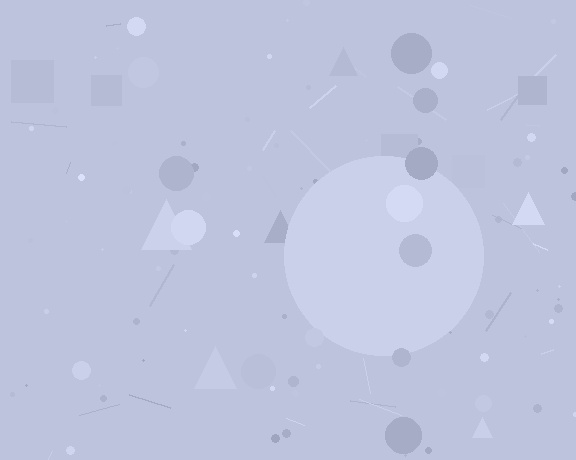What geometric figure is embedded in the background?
A circle is embedded in the background.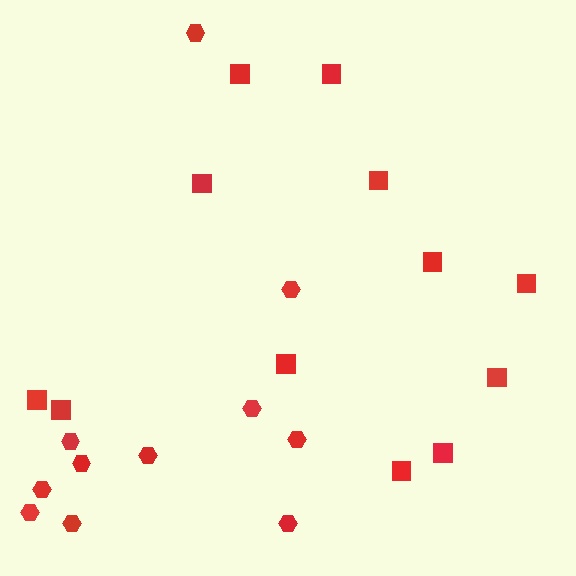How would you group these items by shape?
There are 2 groups: one group of squares (12) and one group of hexagons (11).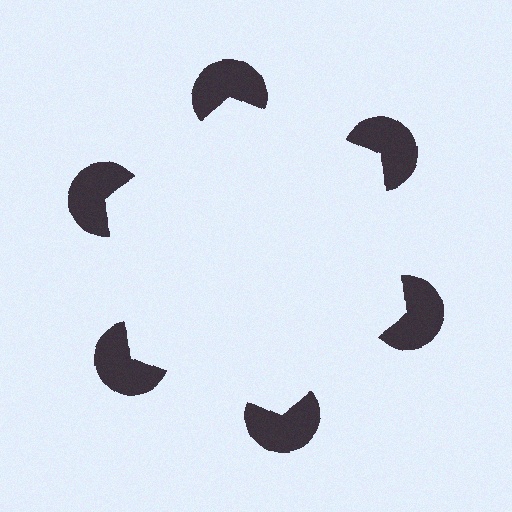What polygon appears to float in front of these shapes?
An illusory hexagon — its edges are inferred from the aligned wedge cuts in the pac-man discs, not physically drawn.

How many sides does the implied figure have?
6 sides.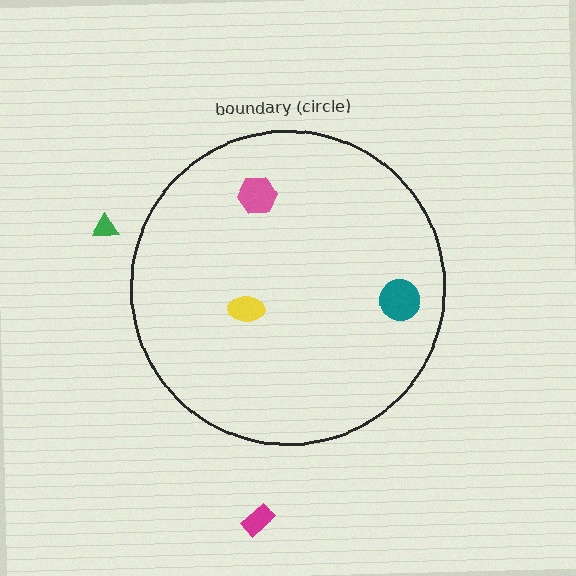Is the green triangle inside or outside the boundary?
Outside.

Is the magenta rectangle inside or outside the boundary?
Outside.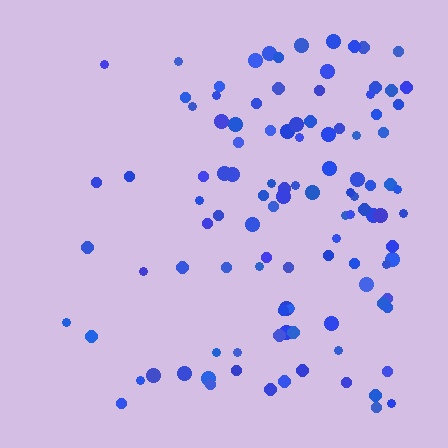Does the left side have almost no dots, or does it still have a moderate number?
Still a moderate number, just noticeably fewer than the right.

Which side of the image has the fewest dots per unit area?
The left.